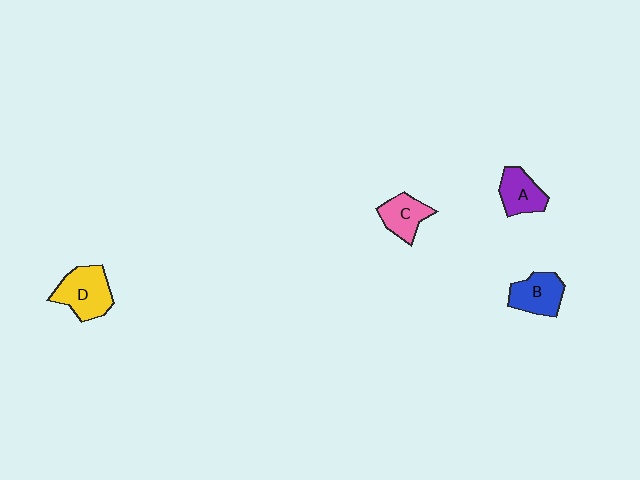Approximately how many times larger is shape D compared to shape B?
Approximately 1.3 times.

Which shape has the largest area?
Shape D (yellow).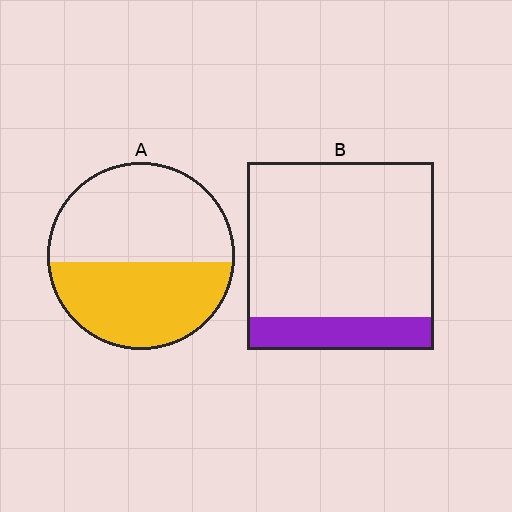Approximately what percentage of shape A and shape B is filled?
A is approximately 45% and B is approximately 20%.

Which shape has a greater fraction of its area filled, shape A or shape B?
Shape A.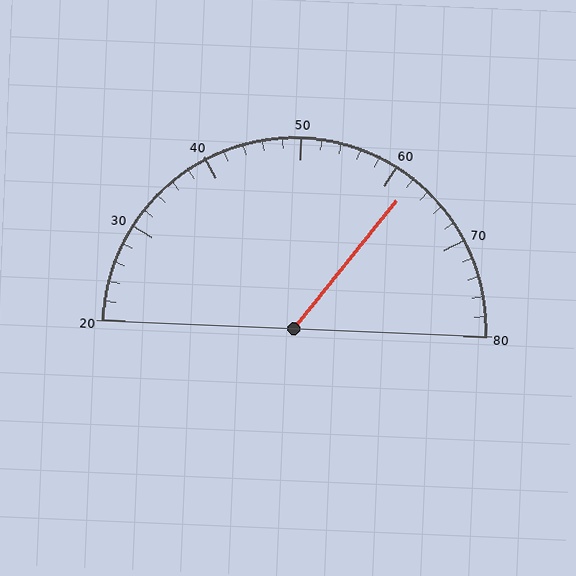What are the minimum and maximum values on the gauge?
The gauge ranges from 20 to 80.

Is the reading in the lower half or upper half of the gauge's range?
The reading is in the upper half of the range (20 to 80).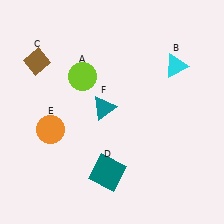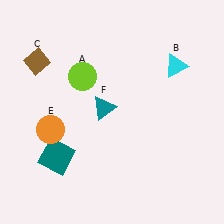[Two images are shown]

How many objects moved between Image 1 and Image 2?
1 object moved between the two images.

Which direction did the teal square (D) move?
The teal square (D) moved left.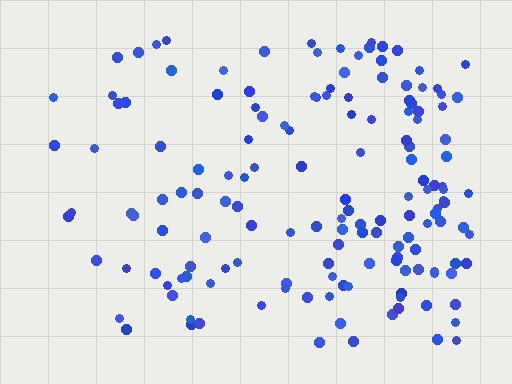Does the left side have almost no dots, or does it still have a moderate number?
Still a moderate number, just noticeably fewer than the right.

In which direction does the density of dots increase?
From left to right, with the right side densest.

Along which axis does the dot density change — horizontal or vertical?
Horizontal.